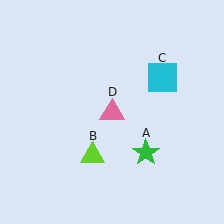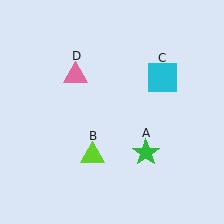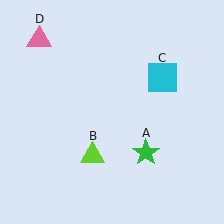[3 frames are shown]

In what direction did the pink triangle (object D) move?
The pink triangle (object D) moved up and to the left.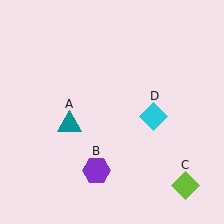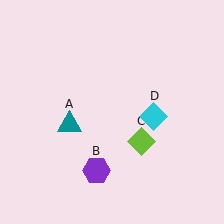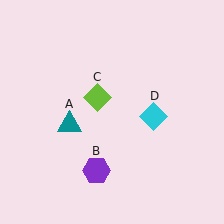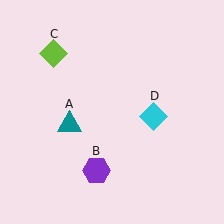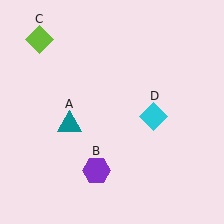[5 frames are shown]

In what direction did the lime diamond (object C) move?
The lime diamond (object C) moved up and to the left.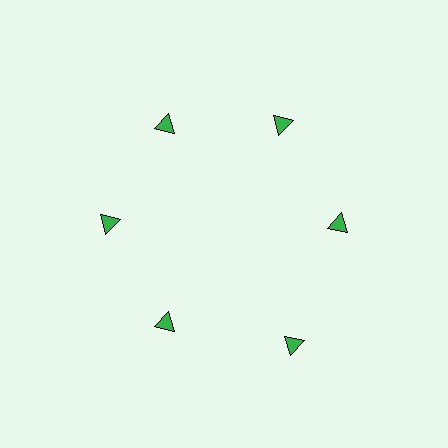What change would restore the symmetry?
The symmetry would be restored by moving it inward, back onto the ring so that all 6 triangles sit at equal angles and equal distance from the center.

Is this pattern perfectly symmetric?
No. The 6 green triangles are arranged in a ring, but one element near the 5 o'clock position is pushed outward from the center, breaking the 6-fold rotational symmetry.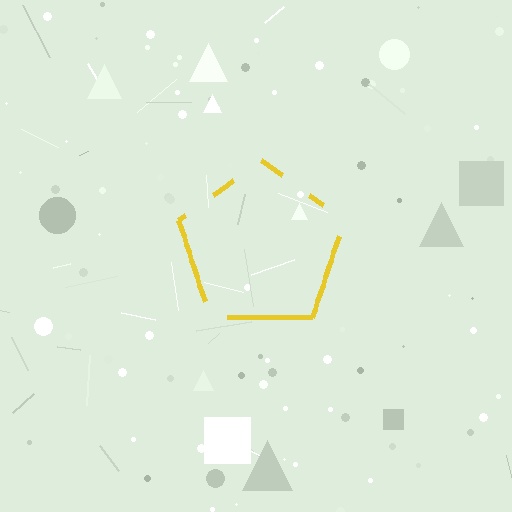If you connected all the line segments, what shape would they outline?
They would outline a pentagon.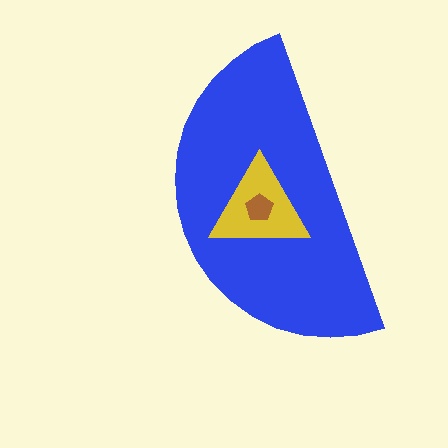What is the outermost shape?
The blue semicircle.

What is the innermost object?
The brown pentagon.